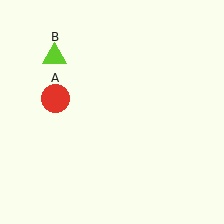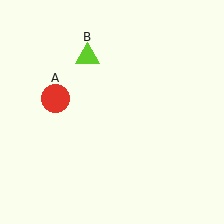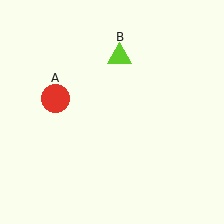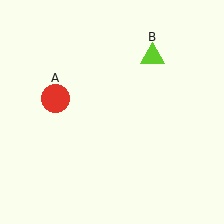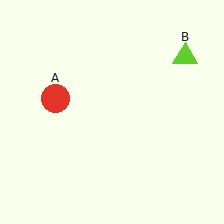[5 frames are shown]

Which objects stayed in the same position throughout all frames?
Red circle (object A) remained stationary.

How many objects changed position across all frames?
1 object changed position: lime triangle (object B).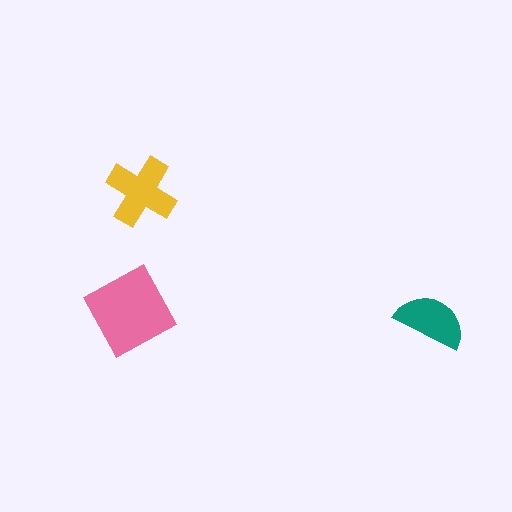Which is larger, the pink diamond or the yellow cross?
The pink diamond.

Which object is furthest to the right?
The teal semicircle is rightmost.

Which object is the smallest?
The teal semicircle.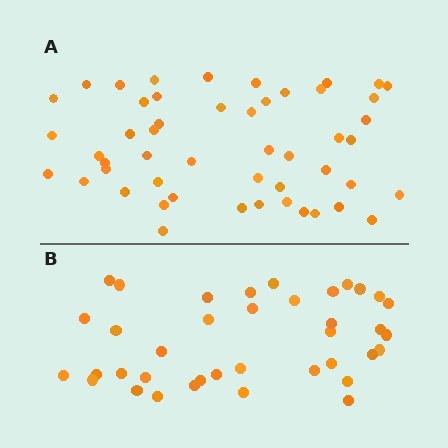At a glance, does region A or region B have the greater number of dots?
Region A (the top region) has more dots.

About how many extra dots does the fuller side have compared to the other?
Region A has roughly 12 or so more dots than region B.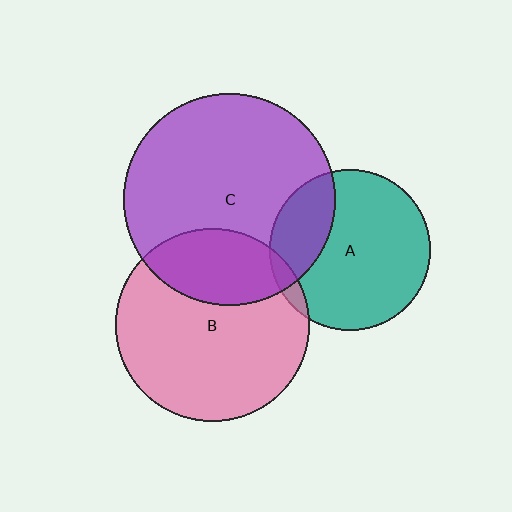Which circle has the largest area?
Circle C (purple).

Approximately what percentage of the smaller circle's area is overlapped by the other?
Approximately 25%.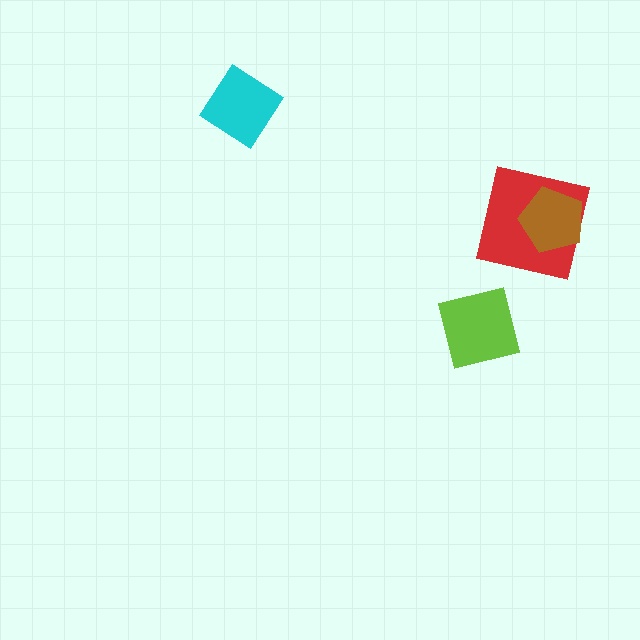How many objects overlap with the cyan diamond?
0 objects overlap with the cyan diamond.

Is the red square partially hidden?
Yes, it is partially covered by another shape.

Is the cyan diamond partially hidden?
No, no other shape covers it.